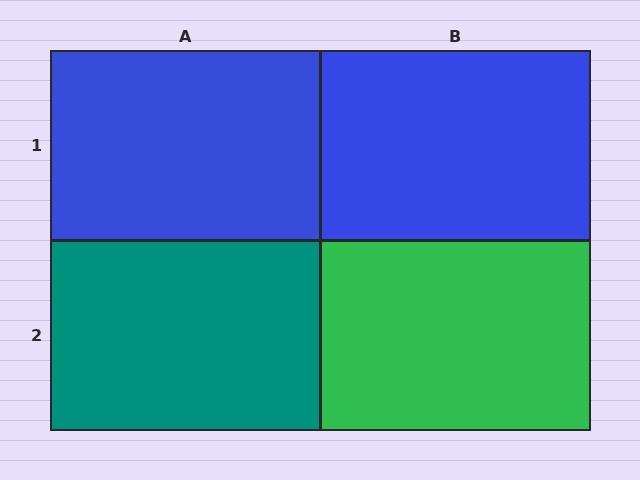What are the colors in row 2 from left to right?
Teal, green.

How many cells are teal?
1 cell is teal.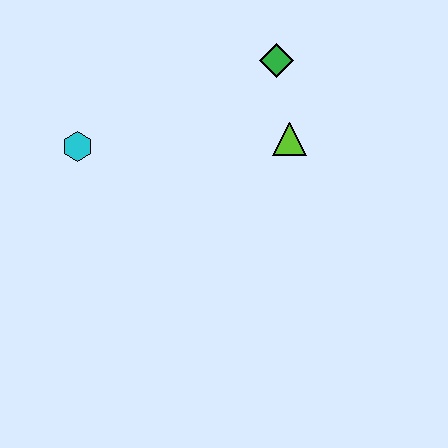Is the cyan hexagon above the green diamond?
No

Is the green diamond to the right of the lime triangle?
No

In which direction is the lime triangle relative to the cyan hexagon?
The lime triangle is to the right of the cyan hexagon.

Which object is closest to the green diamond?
The lime triangle is closest to the green diamond.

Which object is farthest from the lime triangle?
The cyan hexagon is farthest from the lime triangle.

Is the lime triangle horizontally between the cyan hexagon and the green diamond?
No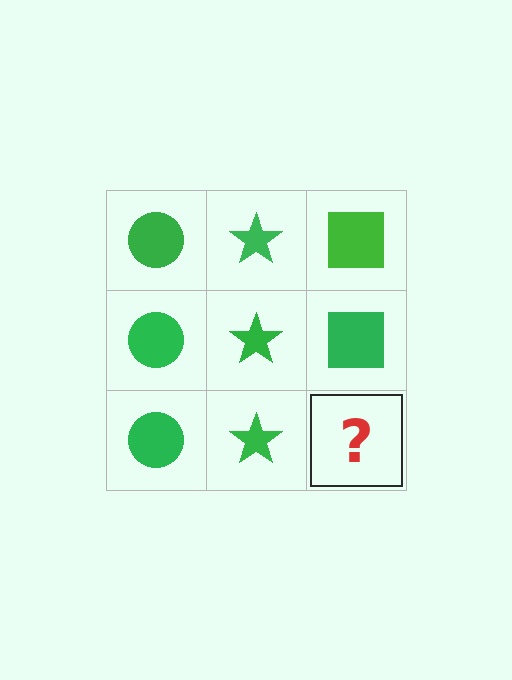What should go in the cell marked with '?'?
The missing cell should contain a green square.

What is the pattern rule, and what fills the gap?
The rule is that each column has a consistent shape. The gap should be filled with a green square.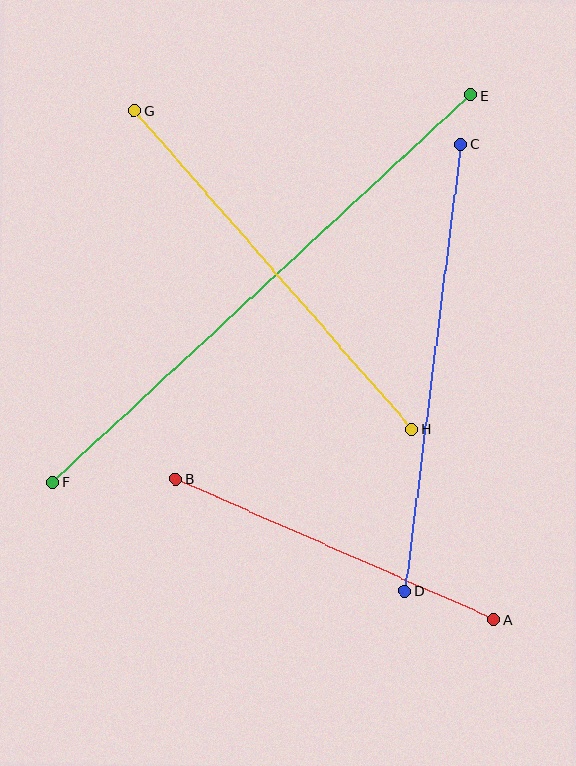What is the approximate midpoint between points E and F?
The midpoint is at approximately (262, 289) pixels.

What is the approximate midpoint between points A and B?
The midpoint is at approximately (334, 549) pixels.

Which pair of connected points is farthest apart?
Points E and F are farthest apart.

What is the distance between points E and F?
The distance is approximately 570 pixels.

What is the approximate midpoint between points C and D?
The midpoint is at approximately (433, 368) pixels.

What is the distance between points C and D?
The distance is approximately 450 pixels.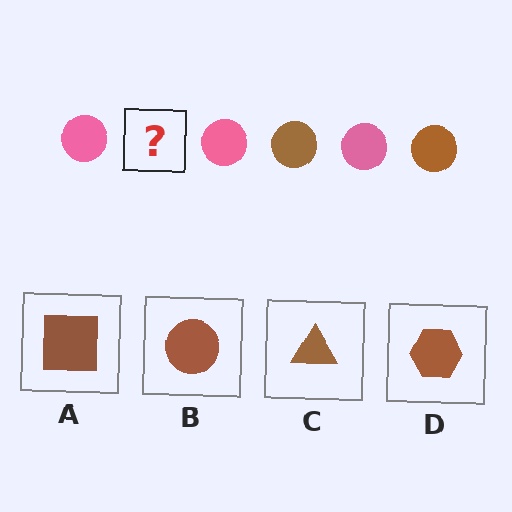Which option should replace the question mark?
Option B.